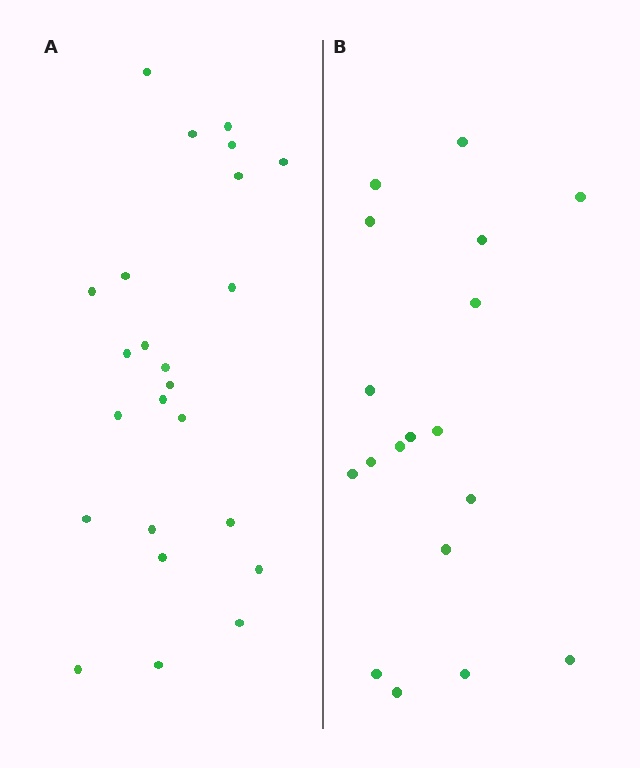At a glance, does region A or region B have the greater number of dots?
Region A (the left region) has more dots.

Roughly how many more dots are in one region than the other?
Region A has about 6 more dots than region B.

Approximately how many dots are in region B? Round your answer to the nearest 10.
About 20 dots. (The exact count is 18, which rounds to 20.)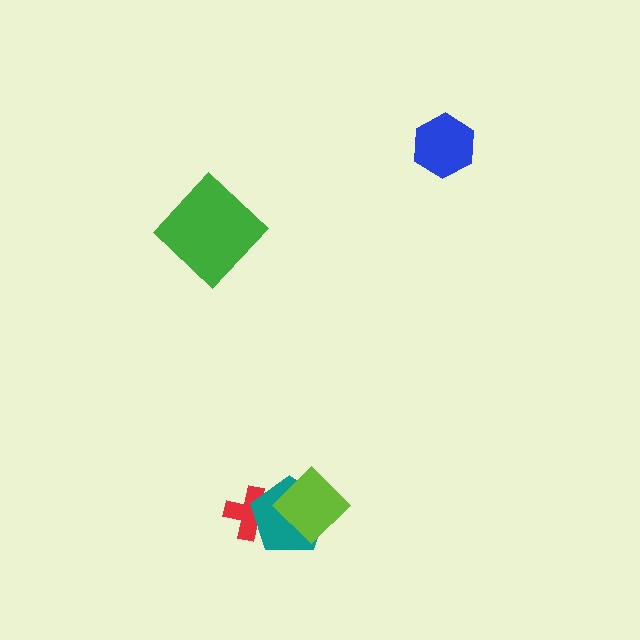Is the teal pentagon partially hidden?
Yes, it is partially covered by another shape.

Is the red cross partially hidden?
Yes, it is partially covered by another shape.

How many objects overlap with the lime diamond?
1 object overlaps with the lime diamond.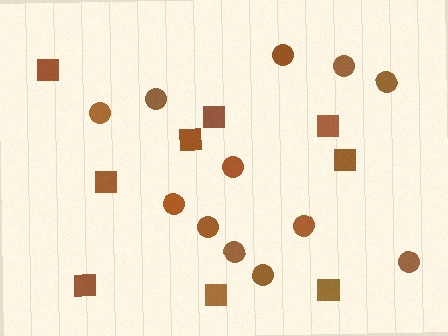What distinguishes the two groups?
There are 2 groups: one group of squares (9) and one group of circles (12).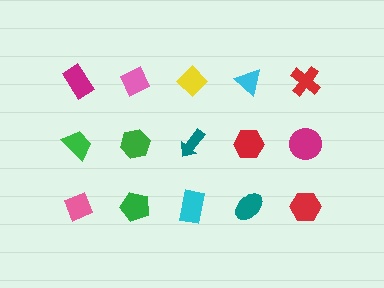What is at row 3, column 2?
A green pentagon.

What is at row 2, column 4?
A red hexagon.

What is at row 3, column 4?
A teal ellipse.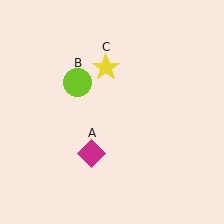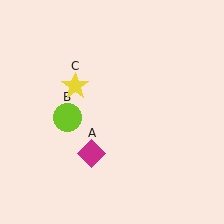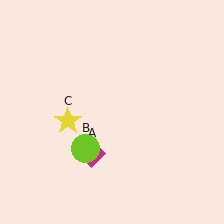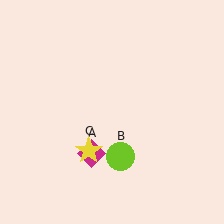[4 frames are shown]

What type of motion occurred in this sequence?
The lime circle (object B), yellow star (object C) rotated counterclockwise around the center of the scene.